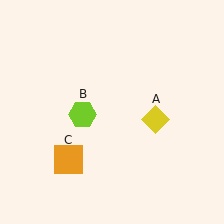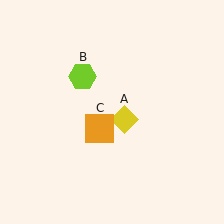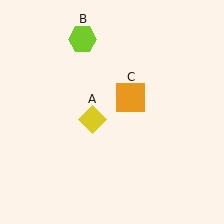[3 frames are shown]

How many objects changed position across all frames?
3 objects changed position: yellow diamond (object A), lime hexagon (object B), orange square (object C).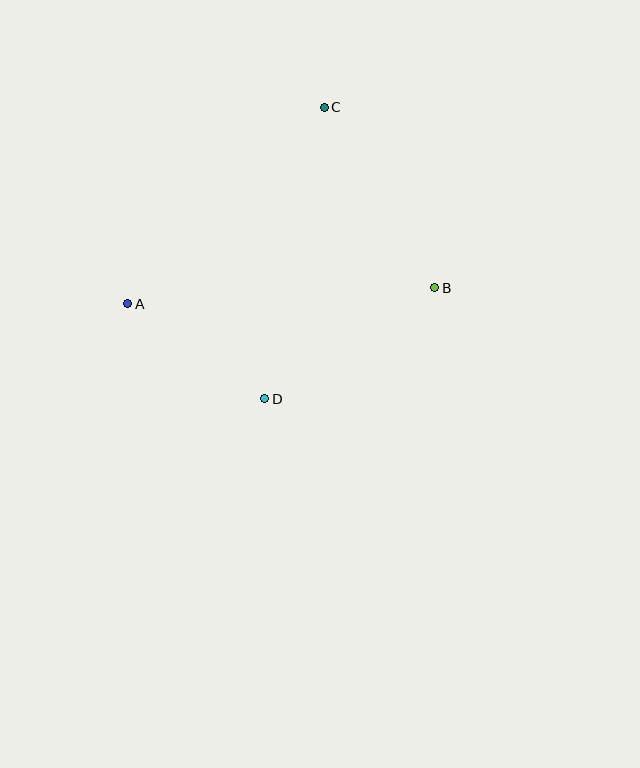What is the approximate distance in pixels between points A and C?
The distance between A and C is approximately 278 pixels.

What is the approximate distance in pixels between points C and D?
The distance between C and D is approximately 297 pixels.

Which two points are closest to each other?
Points A and D are closest to each other.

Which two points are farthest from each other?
Points A and B are farthest from each other.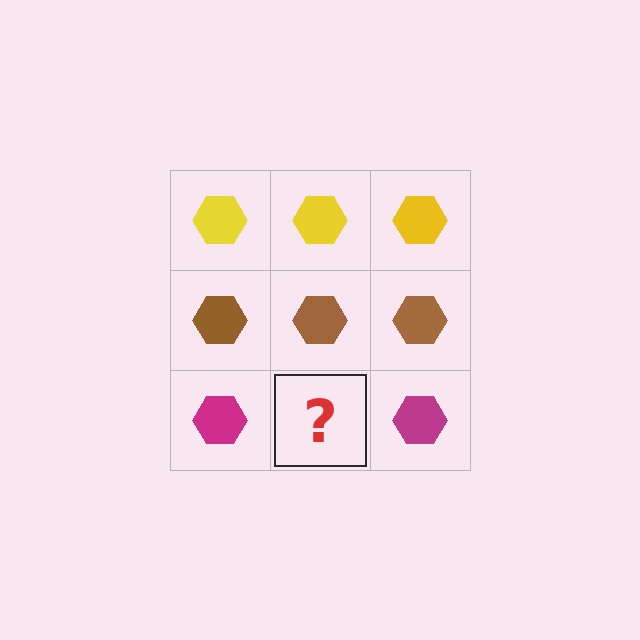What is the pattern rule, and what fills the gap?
The rule is that each row has a consistent color. The gap should be filled with a magenta hexagon.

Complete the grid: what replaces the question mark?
The question mark should be replaced with a magenta hexagon.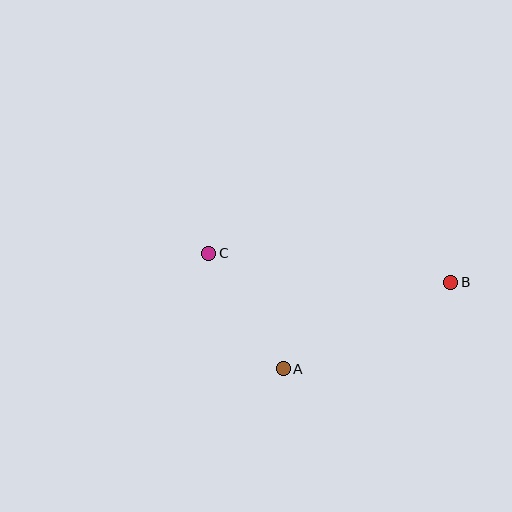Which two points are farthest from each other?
Points B and C are farthest from each other.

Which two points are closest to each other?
Points A and C are closest to each other.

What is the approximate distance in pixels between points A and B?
The distance between A and B is approximately 189 pixels.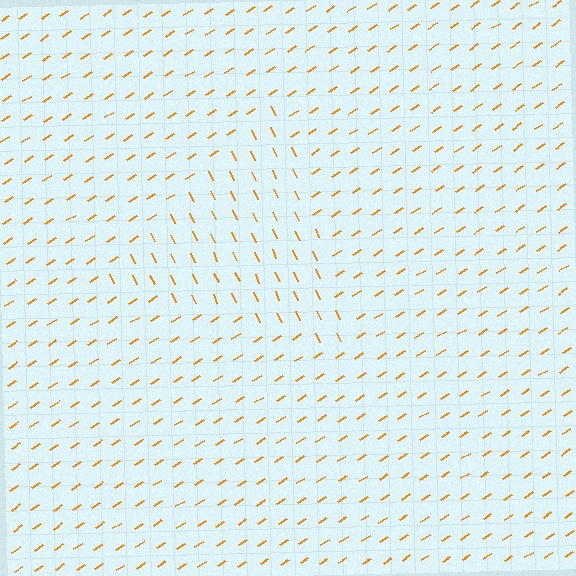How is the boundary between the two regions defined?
The boundary is defined purely by a change in line orientation (approximately 83 degrees difference). All lines are the same color and thickness.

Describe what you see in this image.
The image is filled with small orange line segments. A triangle region in the image has lines oriented differently from the surrounding lines, creating a visible texture boundary.